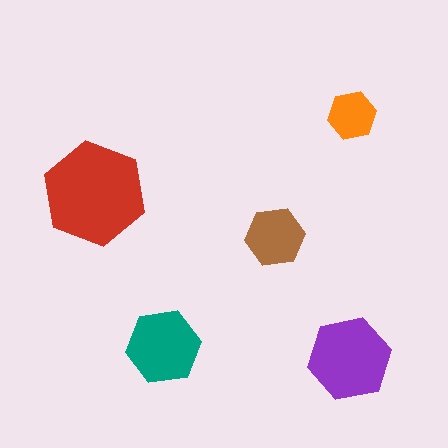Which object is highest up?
The orange hexagon is topmost.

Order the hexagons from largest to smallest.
the red one, the purple one, the teal one, the brown one, the orange one.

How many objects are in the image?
There are 5 objects in the image.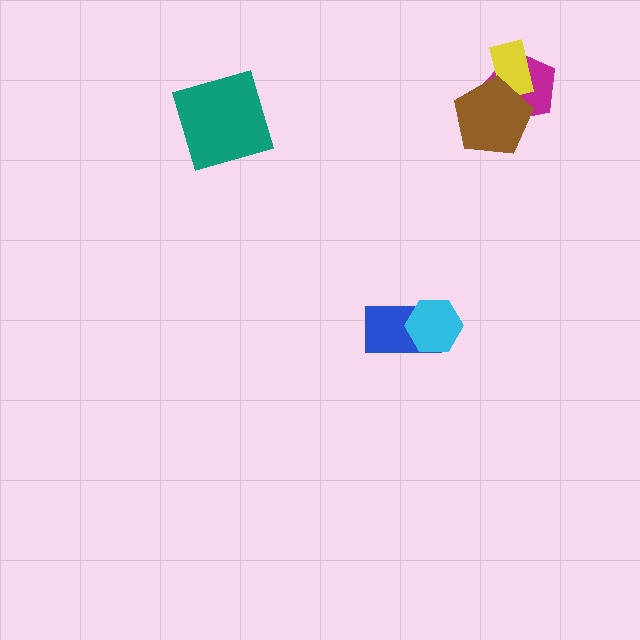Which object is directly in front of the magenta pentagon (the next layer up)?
The yellow rectangle is directly in front of the magenta pentagon.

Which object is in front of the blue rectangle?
The cyan hexagon is in front of the blue rectangle.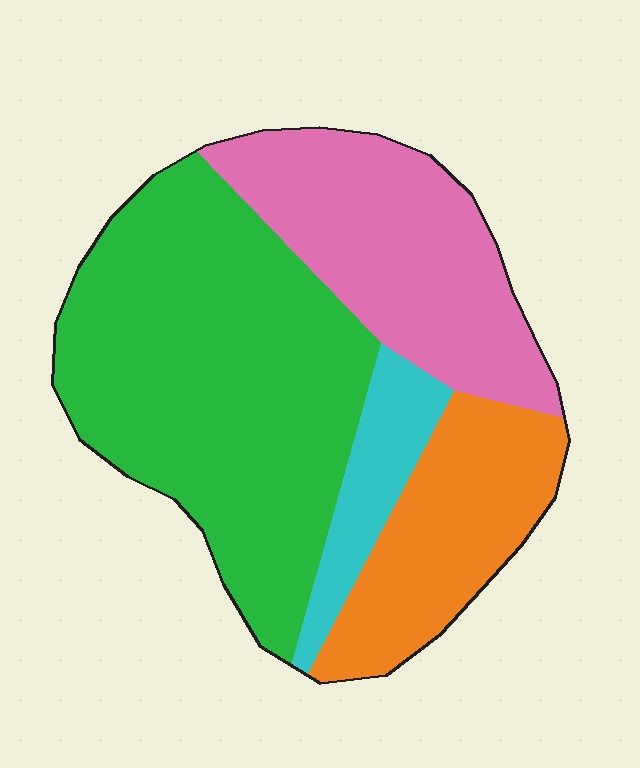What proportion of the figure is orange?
Orange takes up less than a quarter of the figure.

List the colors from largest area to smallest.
From largest to smallest: green, pink, orange, cyan.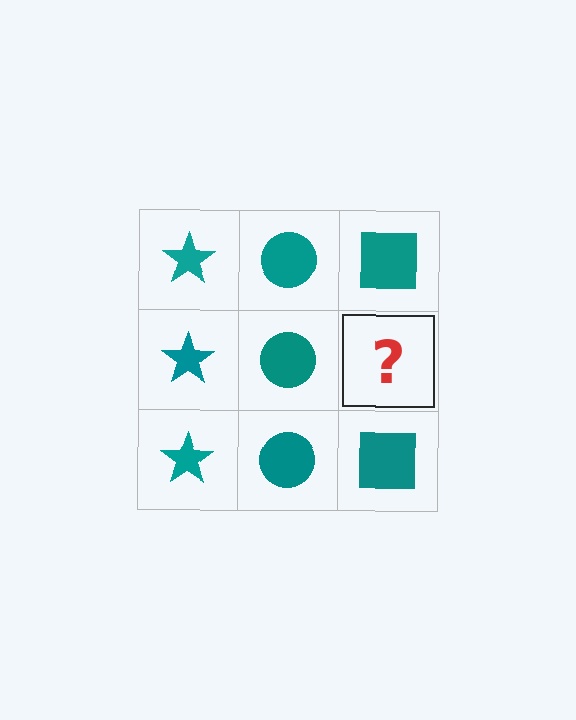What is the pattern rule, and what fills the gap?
The rule is that each column has a consistent shape. The gap should be filled with a teal square.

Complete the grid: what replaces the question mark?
The question mark should be replaced with a teal square.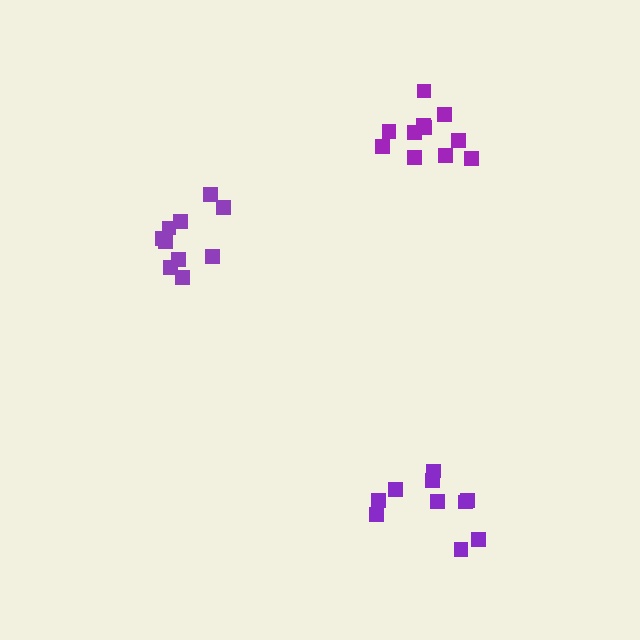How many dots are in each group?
Group 1: 10 dots, Group 2: 11 dots, Group 3: 10 dots (31 total).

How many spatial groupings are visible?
There are 3 spatial groupings.